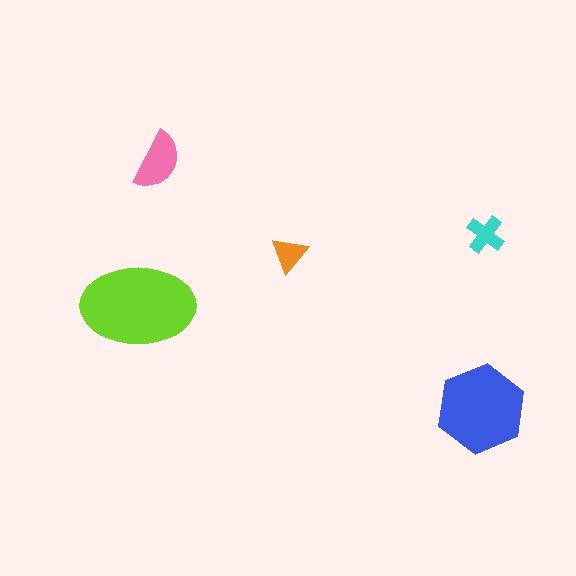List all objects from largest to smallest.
The lime ellipse, the blue hexagon, the pink semicircle, the cyan cross, the orange triangle.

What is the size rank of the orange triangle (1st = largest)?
5th.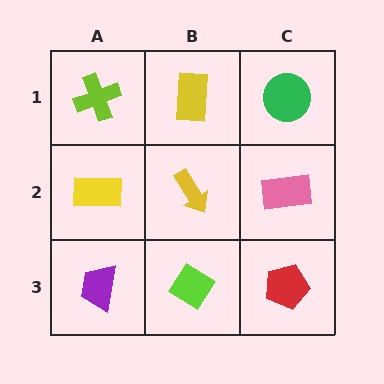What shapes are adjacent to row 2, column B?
A yellow rectangle (row 1, column B), a lime diamond (row 3, column B), a yellow rectangle (row 2, column A), a pink rectangle (row 2, column C).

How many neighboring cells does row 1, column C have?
2.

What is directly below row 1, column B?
A yellow arrow.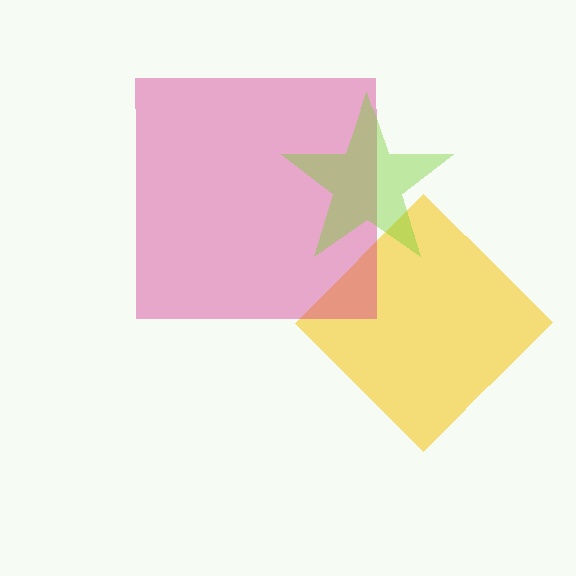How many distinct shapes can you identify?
There are 3 distinct shapes: a yellow diamond, a magenta square, a lime star.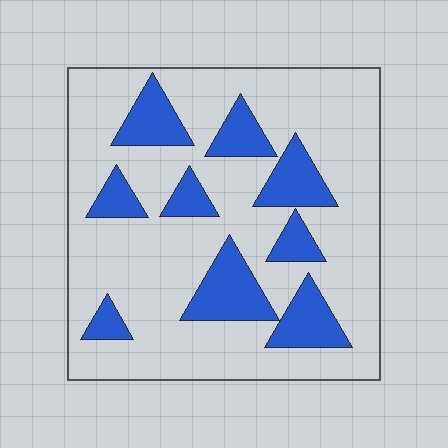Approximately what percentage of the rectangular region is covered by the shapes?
Approximately 25%.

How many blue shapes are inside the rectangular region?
9.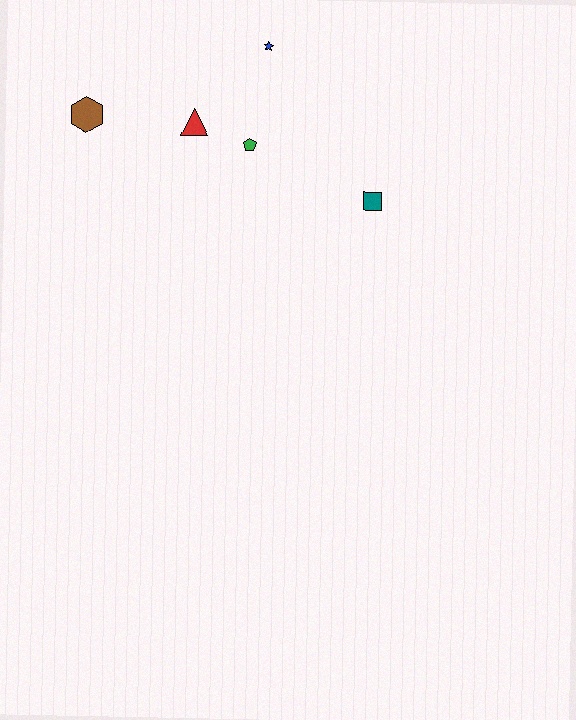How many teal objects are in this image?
There is 1 teal object.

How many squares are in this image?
There is 1 square.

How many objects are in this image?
There are 5 objects.